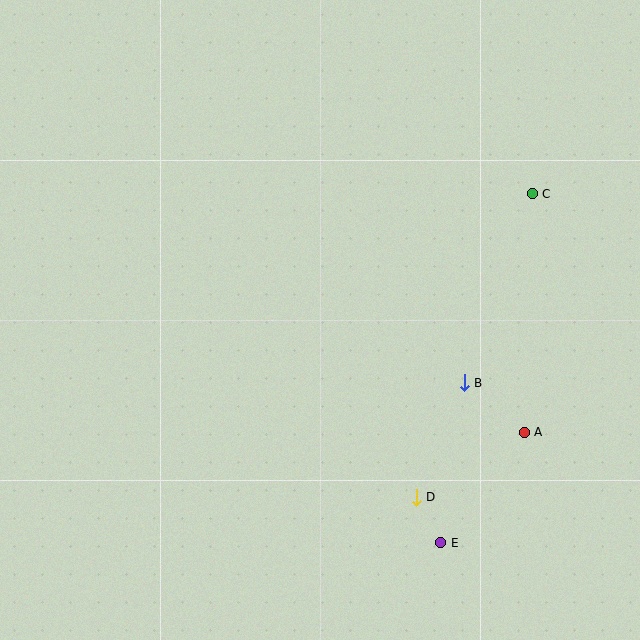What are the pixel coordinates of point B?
Point B is at (464, 383).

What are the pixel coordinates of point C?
Point C is at (532, 194).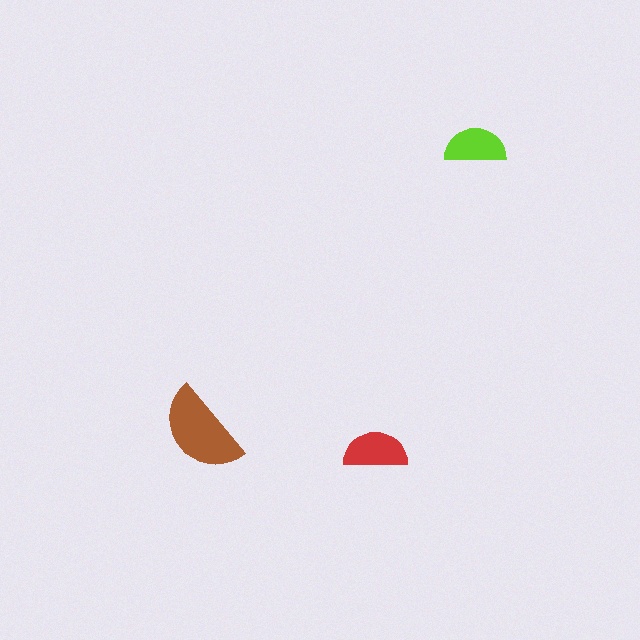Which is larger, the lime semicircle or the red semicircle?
The red one.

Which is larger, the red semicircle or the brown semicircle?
The brown one.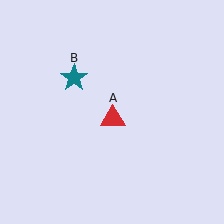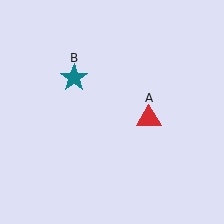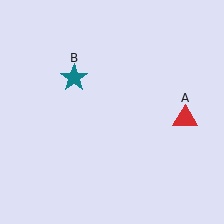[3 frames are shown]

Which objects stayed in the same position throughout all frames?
Teal star (object B) remained stationary.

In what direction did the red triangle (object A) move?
The red triangle (object A) moved right.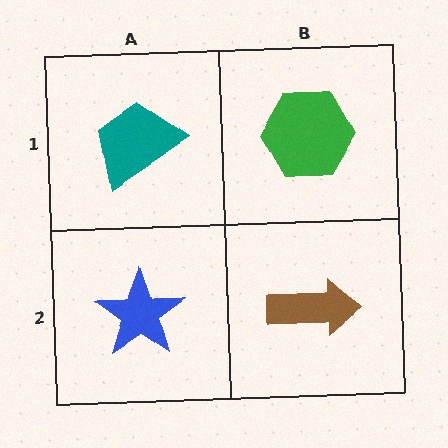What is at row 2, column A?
A blue star.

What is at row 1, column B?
A green hexagon.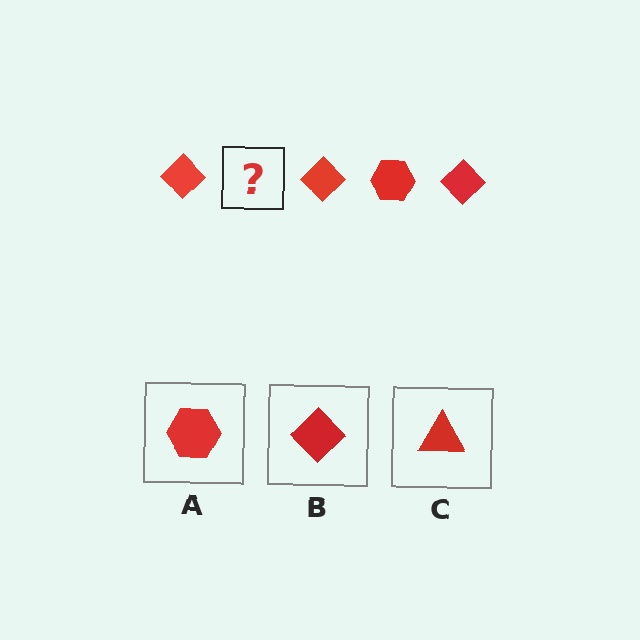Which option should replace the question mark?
Option A.